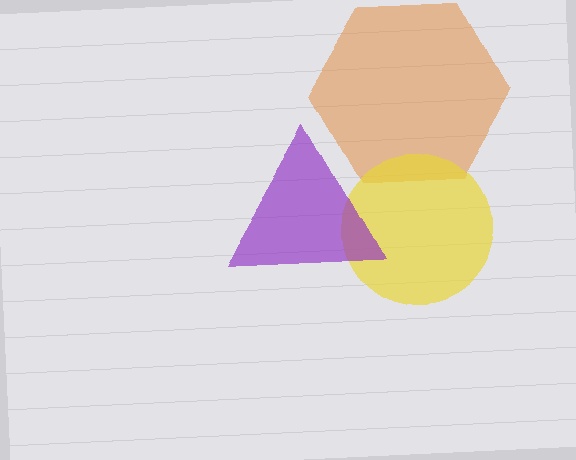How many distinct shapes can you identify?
There are 3 distinct shapes: an orange hexagon, a yellow circle, a purple triangle.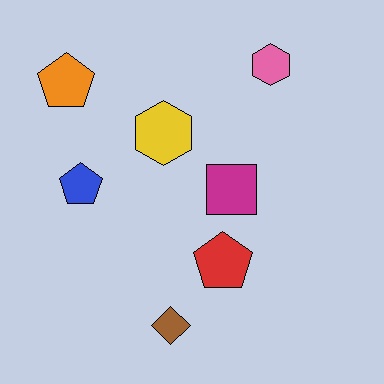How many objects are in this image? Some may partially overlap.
There are 7 objects.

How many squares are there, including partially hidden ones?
There is 1 square.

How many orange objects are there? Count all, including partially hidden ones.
There is 1 orange object.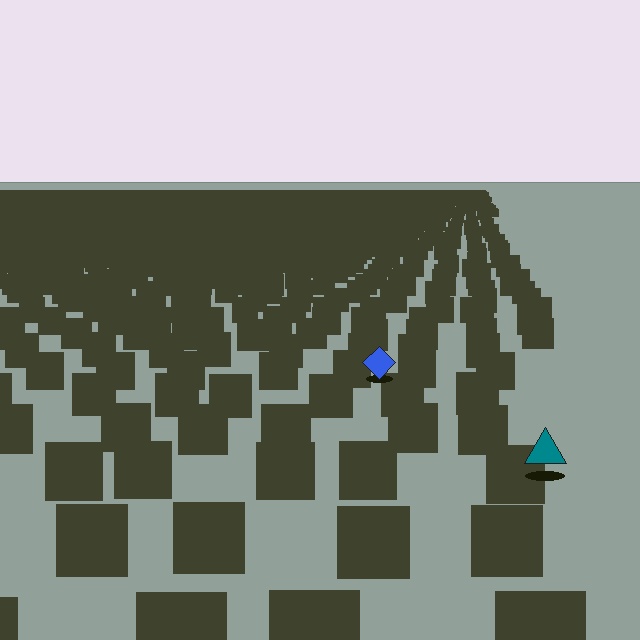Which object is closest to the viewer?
The teal triangle is closest. The texture marks near it are larger and more spread out.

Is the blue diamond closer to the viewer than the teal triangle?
No. The teal triangle is closer — you can tell from the texture gradient: the ground texture is coarser near it.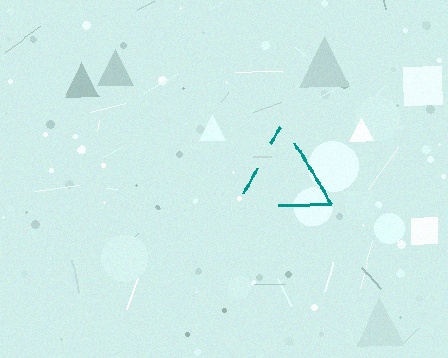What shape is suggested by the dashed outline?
The dashed outline suggests a triangle.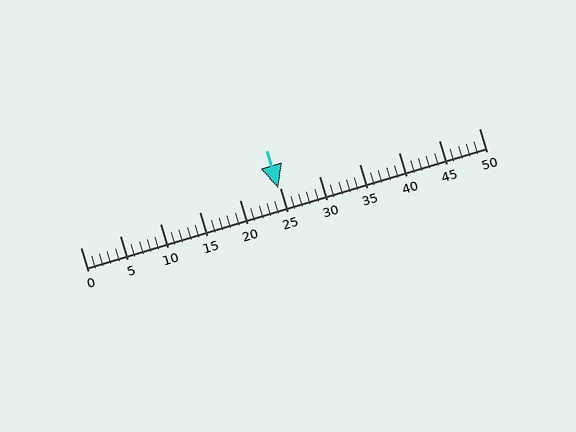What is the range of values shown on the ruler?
The ruler shows values from 0 to 50.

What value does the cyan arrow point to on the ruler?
The cyan arrow points to approximately 25.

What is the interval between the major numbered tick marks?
The major tick marks are spaced 5 units apart.